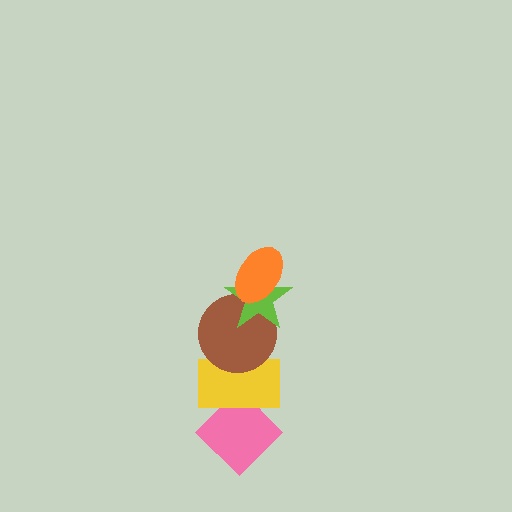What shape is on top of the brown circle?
The lime star is on top of the brown circle.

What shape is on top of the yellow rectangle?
The brown circle is on top of the yellow rectangle.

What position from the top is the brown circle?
The brown circle is 3rd from the top.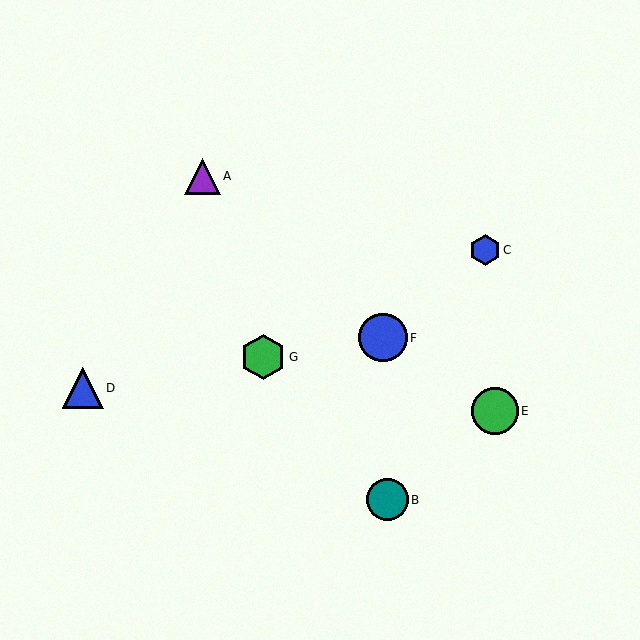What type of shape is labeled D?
Shape D is a blue triangle.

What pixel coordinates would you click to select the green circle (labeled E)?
Click at (495, 411) to select the green circle E.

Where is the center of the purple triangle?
The center of the purple triangle is at (202, 176).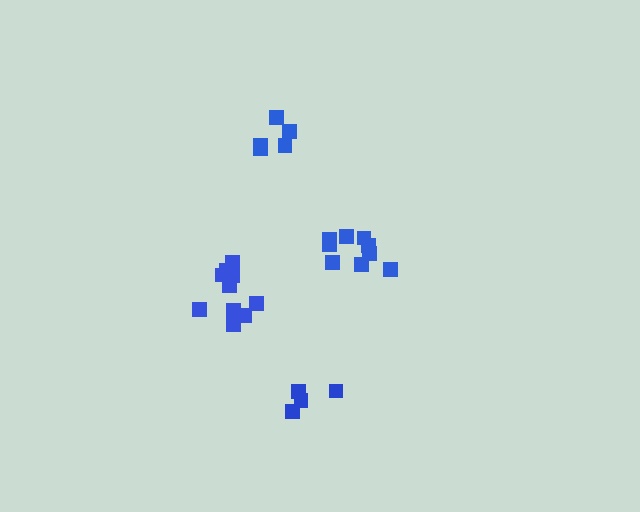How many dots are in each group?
Group 1: 9 dots, Group 2: 5 dots, Group 3: 10 dots, Group 4: 5 dots (29 total).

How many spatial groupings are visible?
There are 4 spatial groupings.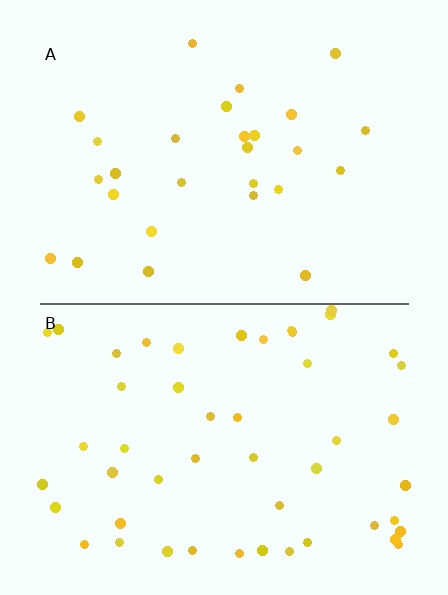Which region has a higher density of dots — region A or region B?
B (the bottom).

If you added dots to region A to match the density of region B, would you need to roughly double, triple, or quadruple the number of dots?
Approximately double.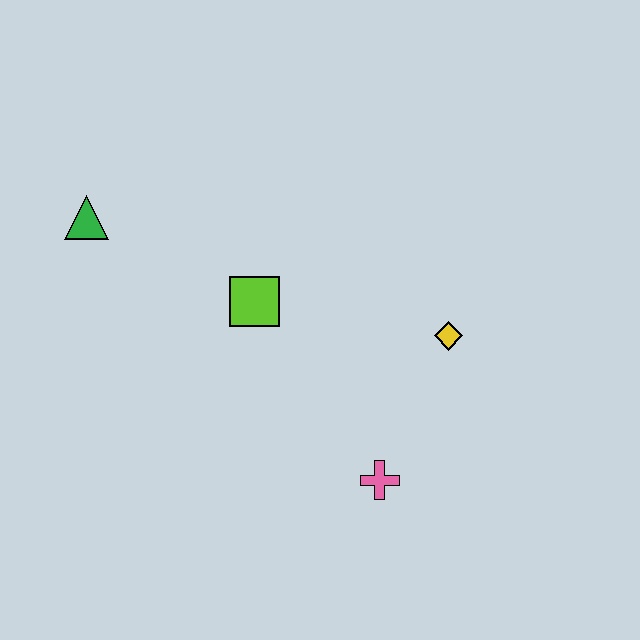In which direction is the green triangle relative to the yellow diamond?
The green triangle is to the left of the yellow diamond.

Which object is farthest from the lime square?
The pink cross is farthest from the lime square.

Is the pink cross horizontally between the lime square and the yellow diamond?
Yes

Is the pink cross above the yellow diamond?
No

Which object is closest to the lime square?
The green triangle is closest to the lime square.